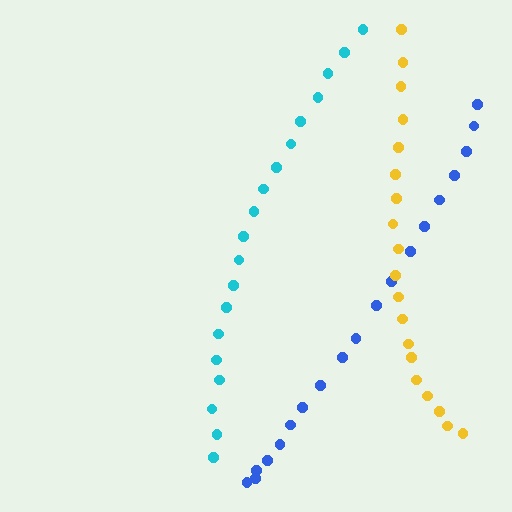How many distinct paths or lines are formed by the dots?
There are 3 distinct paths.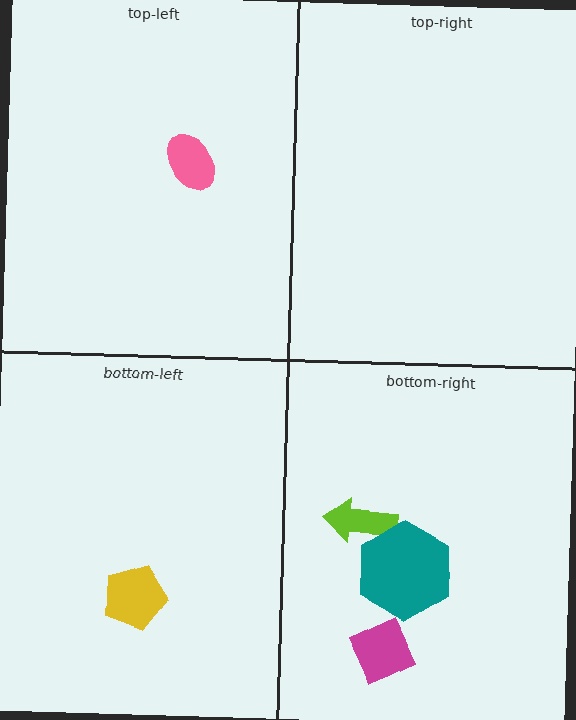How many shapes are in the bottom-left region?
1.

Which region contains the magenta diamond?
The bottom-right region.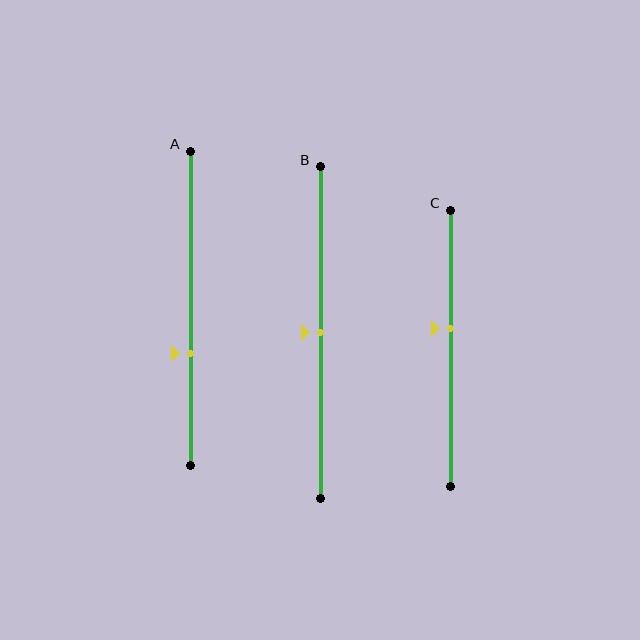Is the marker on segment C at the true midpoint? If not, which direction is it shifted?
No, the marker on segment C is shifted upward by about 7% of the segment length.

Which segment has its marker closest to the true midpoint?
Segment B has its marker closest to the true midpoint.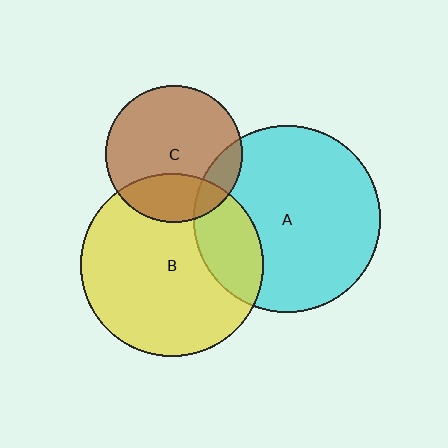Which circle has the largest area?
Circle A (cyan).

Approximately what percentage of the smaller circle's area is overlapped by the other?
Approximately 15%.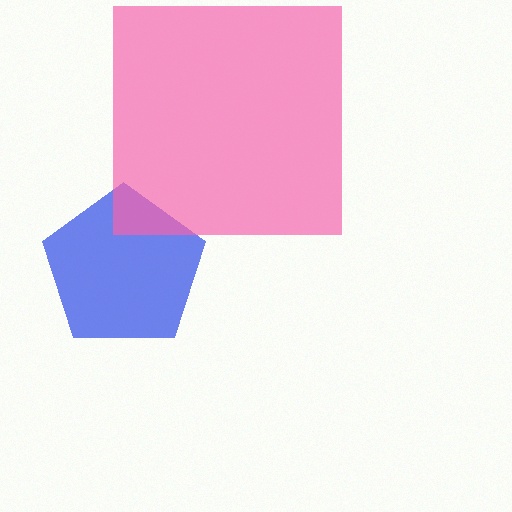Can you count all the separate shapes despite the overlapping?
Yes, there are 2 separate shapes.